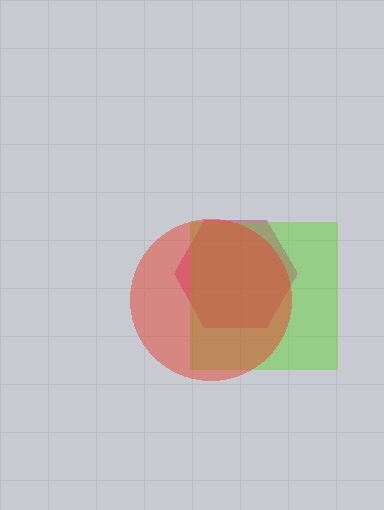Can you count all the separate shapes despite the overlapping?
Yes, there are 3 separate shapes.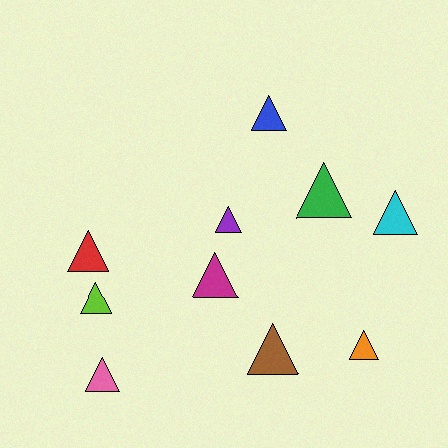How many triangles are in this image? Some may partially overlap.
There are 10 triangles.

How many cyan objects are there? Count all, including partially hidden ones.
There is 1 cyan object.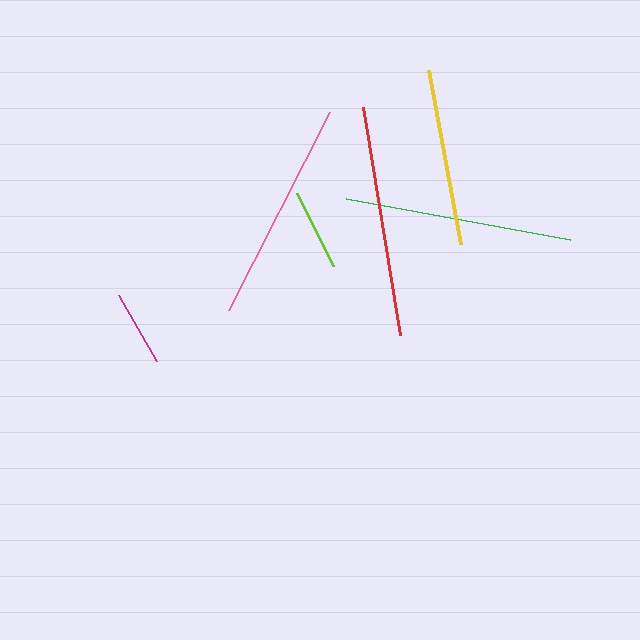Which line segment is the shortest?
The magenta line is the shortest at approximately 76 pixels.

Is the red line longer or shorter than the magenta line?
The red line is longer than the magenta line.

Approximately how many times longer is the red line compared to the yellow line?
The red line is approximately 1.3 times the length of the yellow line.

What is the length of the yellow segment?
The yellow segment is approximately 177 pixels long.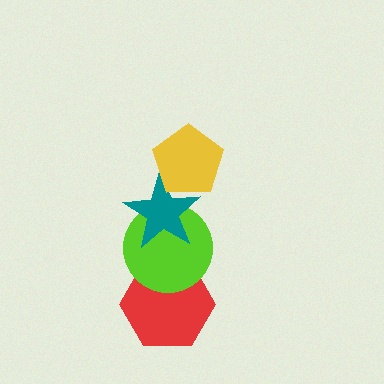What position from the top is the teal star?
The teal star is 2nd from the top.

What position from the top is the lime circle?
The lime circle is 3rd from the top.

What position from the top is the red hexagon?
The red hexagon is 4th from the top.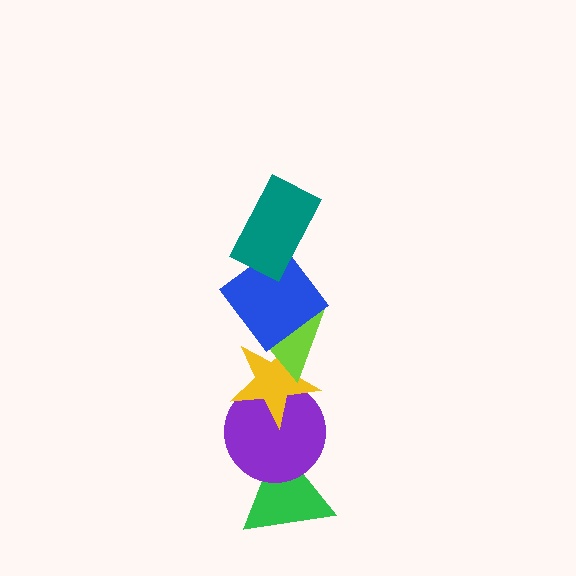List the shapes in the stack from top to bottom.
From top to bottom: the teal rectangle, the blue diamond, the lime triangle, the yellow star, the purple circle, the green triangle.